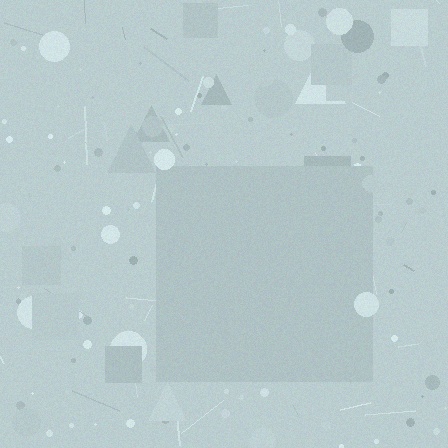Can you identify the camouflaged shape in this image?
The camouflaged shape is a square.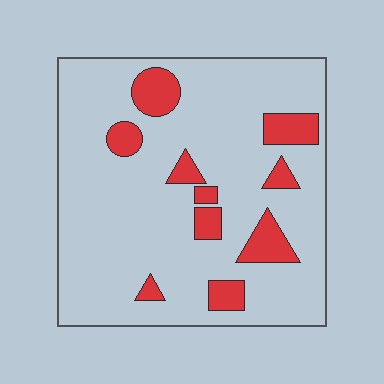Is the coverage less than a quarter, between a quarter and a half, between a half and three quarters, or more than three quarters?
Less than a quarter.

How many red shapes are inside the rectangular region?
10.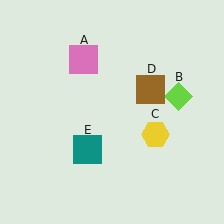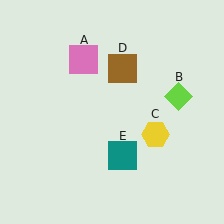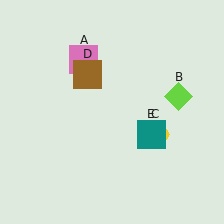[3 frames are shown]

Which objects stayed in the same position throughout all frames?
Pink square (object A) and lime diamond (object B) and yellow hexagon (object C) remained stationary.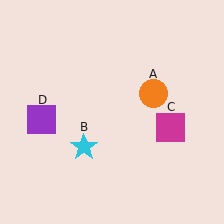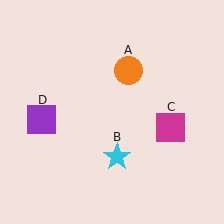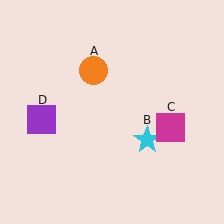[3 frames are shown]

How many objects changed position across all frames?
2 objects changed position: orange circle (object A), cyan star (object B).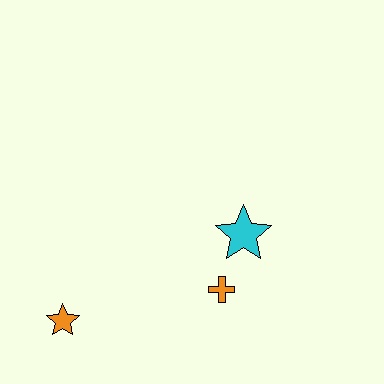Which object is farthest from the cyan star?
The orange star is farthest from the cyan star.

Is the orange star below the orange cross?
Yes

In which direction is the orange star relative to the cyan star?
The orange star is to the left of the cyan star.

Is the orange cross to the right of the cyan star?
No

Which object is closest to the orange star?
The orange cross is closest to the orange star.